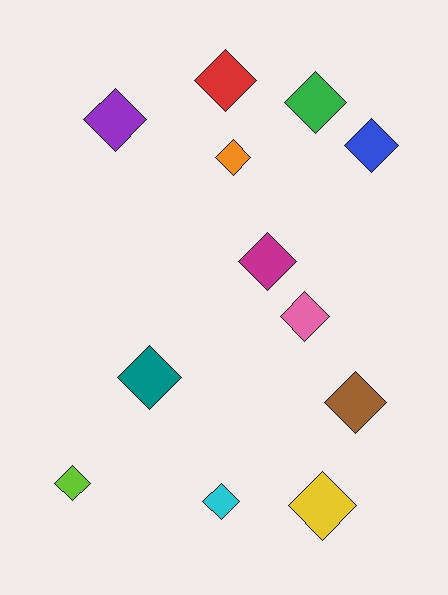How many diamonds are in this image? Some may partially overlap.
There are 12 diamonds.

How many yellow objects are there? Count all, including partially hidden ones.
There is 1 yellow object.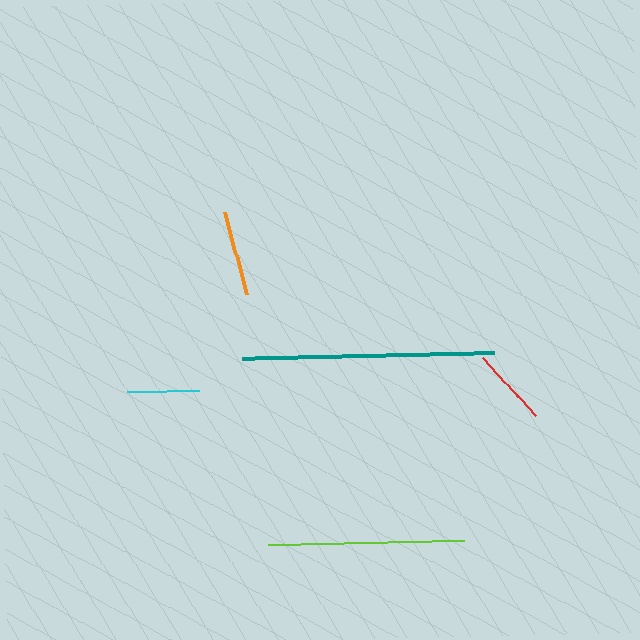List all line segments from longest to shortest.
From longest to shortest: teal, lime, orange, red, cyan.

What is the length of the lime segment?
The lime segment is approximately 197 pixels long.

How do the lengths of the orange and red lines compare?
The orange and red lines are approximately the same length.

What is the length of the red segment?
The red segment is approximately 79 pixels long.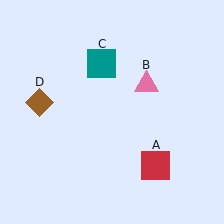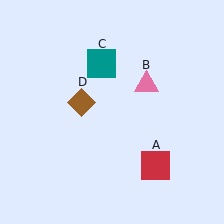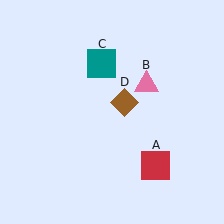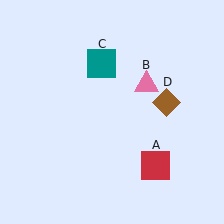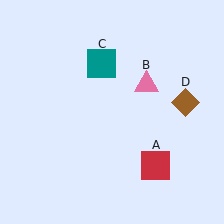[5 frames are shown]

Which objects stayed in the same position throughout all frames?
Red square (object A) and pink triangle (object B) and teal square (object C) remained stationary.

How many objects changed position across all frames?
1 object changed position: brown diamond (object D).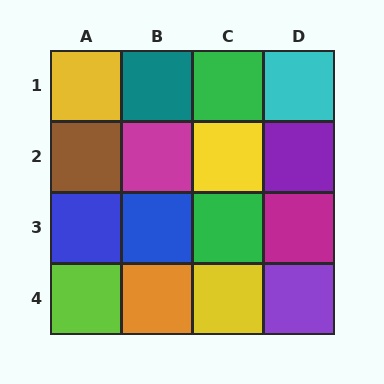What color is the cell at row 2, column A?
Brown.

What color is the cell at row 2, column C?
Yellow.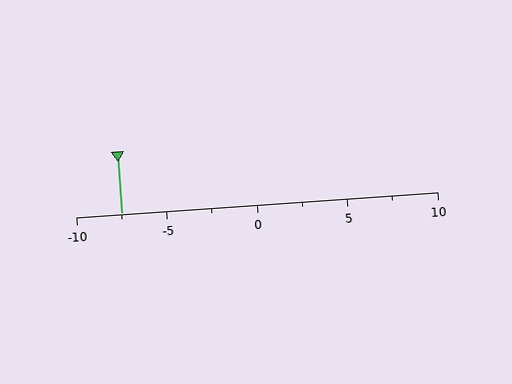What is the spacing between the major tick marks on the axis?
The major ticks are spaced 5 apart.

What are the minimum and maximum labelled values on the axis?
The axis runs from -10 to 10.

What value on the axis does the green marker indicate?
The marker indicates approximately -7.5.